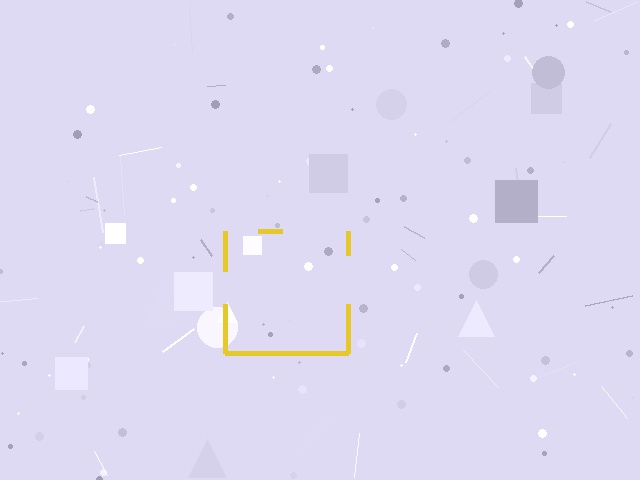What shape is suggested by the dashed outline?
The dashed outline suggests a square.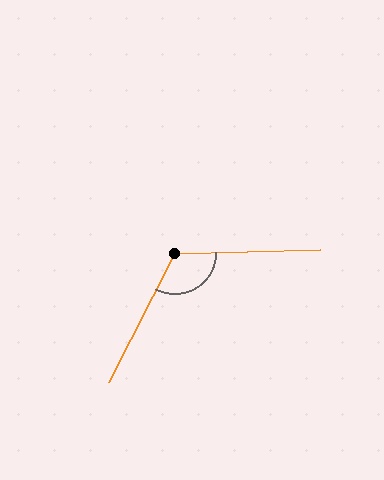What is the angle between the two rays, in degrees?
Approximately 119 degrees.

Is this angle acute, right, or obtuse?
It is obtuse.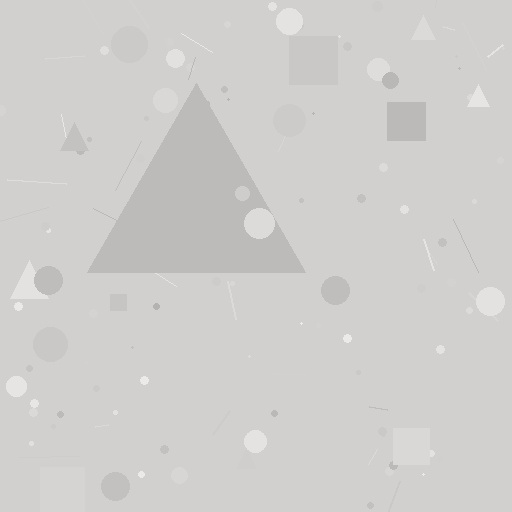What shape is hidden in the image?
A triangle is hidden in the image.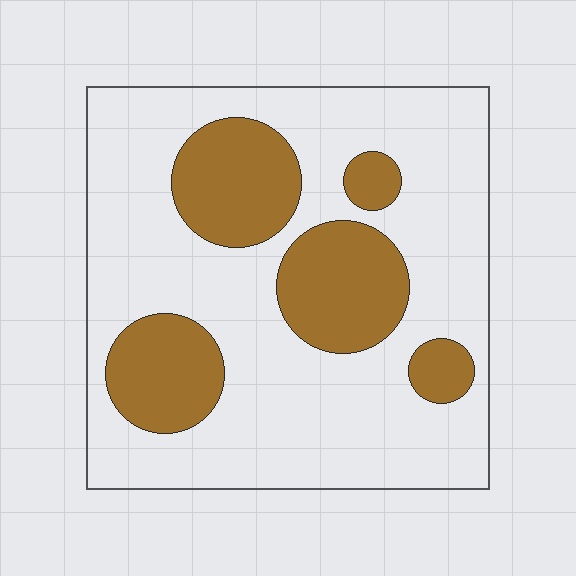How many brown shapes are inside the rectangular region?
5.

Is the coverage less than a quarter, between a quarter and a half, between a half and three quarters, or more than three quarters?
Between a quarter and a half.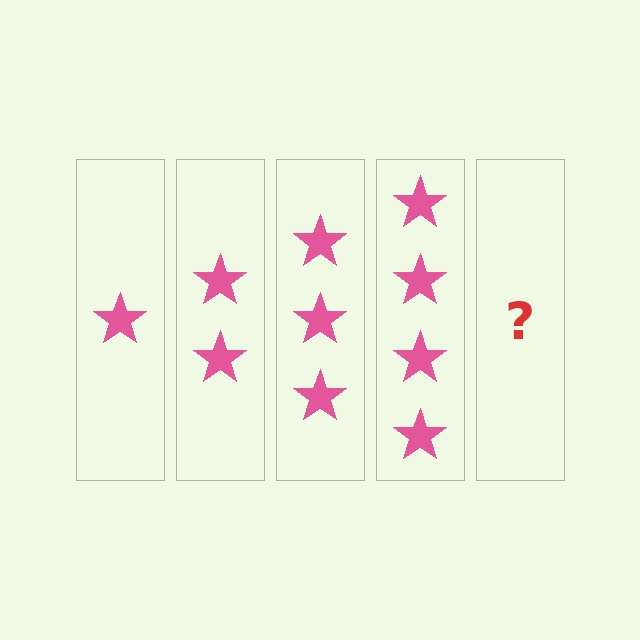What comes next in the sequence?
The next element should be 5 stars.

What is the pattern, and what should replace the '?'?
The pattern is that each step adds one more star. The '?' should be 5 stars.